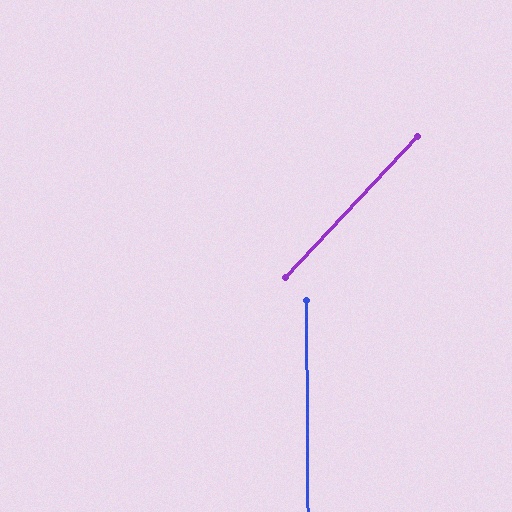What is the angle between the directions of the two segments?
Approximately 43 degrees.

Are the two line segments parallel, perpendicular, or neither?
Neither parallel nor perpendicular — they differ by about 43°.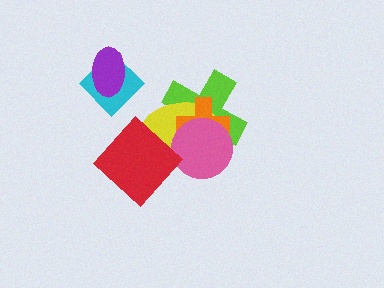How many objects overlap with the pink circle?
4 objects overlap with the pink circle.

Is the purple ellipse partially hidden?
No, no other shape covers it.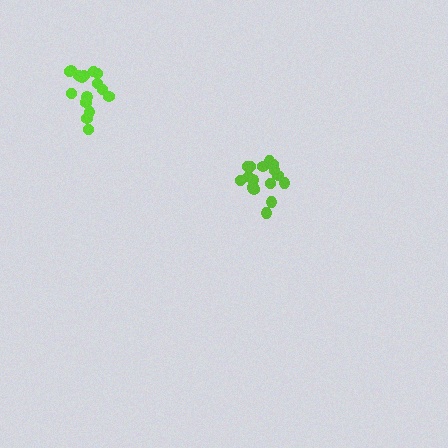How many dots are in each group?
Group 1: 16 dots, Group 2: 16 dots (32 total).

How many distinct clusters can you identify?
There are 2 distinct clusters.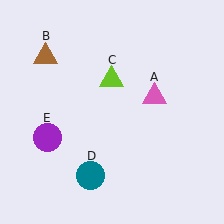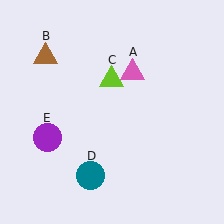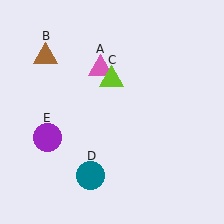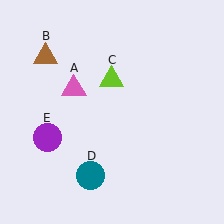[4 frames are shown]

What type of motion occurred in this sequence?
The pink triangle (object A) rotated counterclockwise around the center of the scene.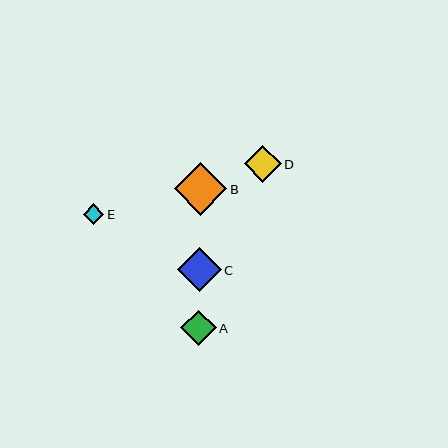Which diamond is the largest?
Diamond B is the largest with a size of approximately 53 pixels.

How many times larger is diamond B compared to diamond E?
Diamond B is approximately 2.6 times the size of diamond E.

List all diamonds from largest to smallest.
From largest to smallest: B, C, D, A, E.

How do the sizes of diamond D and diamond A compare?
Diamond D and diamond A are approximately the same size.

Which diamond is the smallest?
Diamond E is the smallest with a size of approximately 20 pixels.